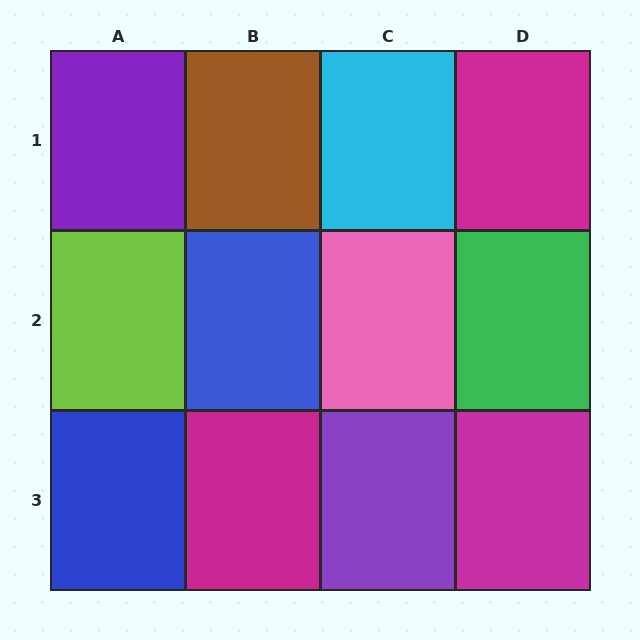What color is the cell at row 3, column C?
Purple.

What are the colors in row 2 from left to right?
Lime, blue, pink, green.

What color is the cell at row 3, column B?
Magenta.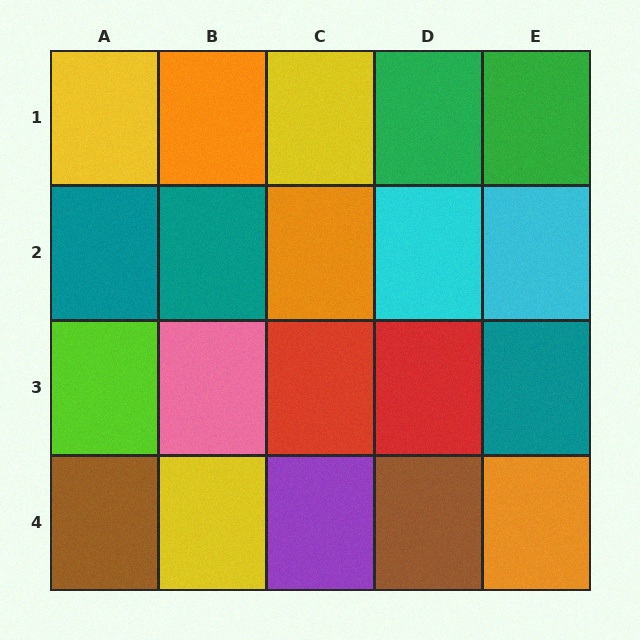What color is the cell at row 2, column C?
Orange.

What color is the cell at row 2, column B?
Teal.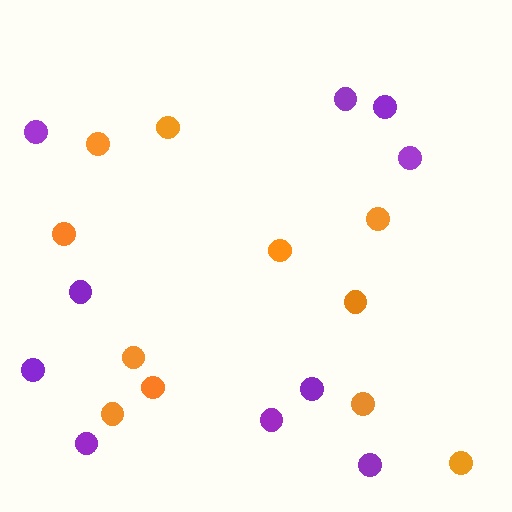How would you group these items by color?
There are 2 groups: one group of orange circles (11) and one group of purple circles (10).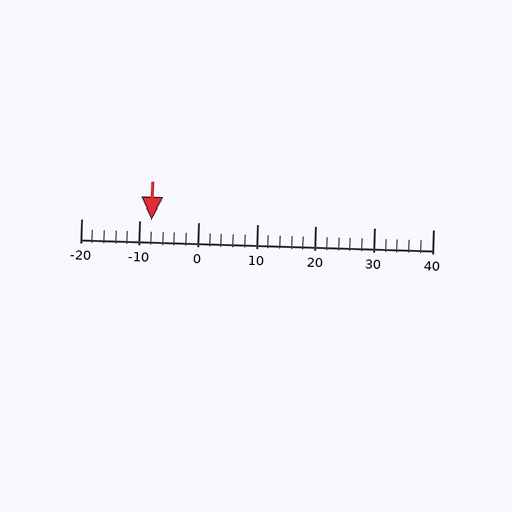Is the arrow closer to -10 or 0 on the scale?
The arrow is closer to -10.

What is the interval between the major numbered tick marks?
The major tick marks are spaced 10 units apart.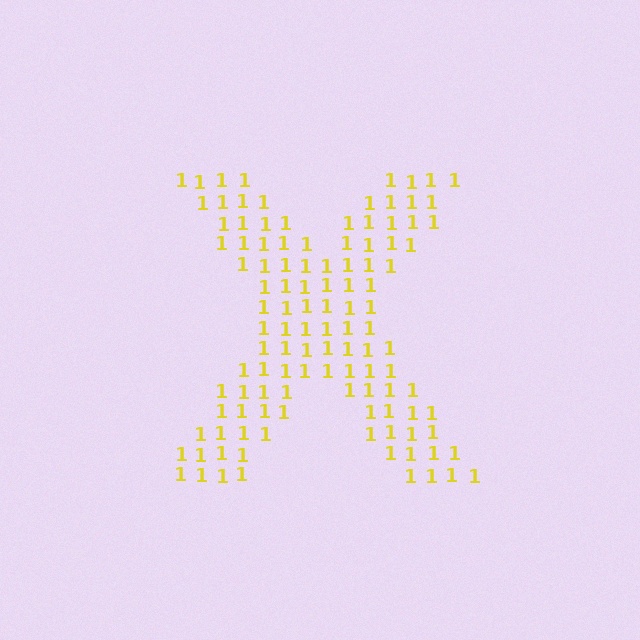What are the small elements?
The small elements are digit 1's.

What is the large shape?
The large shape is the letter X.